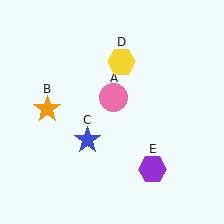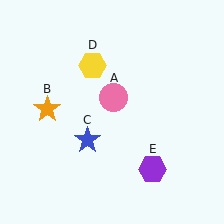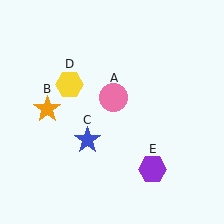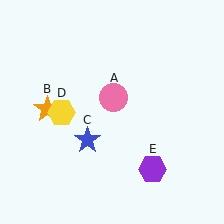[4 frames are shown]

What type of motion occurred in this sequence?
The yellow hexagon (object D) rotated counterclockwise around the center of the scene.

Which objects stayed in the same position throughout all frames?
Pink circle (object A) and orange star (object B) and blue star (object C) and purple hexagon (object E) remained stationary.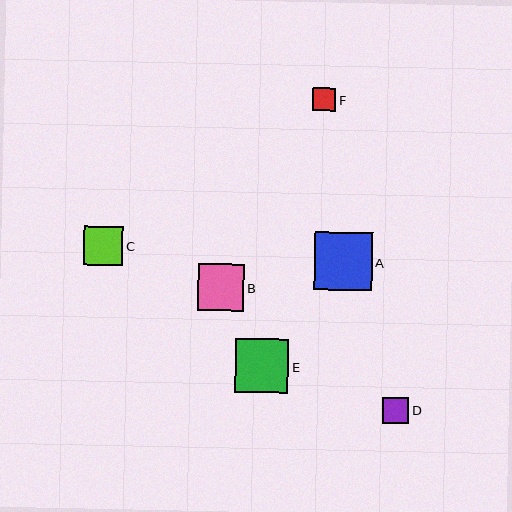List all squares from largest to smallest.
From largest to smallest: A, E, B, C, D, F.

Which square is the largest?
Square A is the largest with a size of approximately 58 pixels.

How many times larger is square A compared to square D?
Square A is approximately 2.2 times the size of square D.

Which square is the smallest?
Square F is the smallest with a size of approximately 23 pixels.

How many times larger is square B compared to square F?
Square B is approximately 2.0 times the size of square F.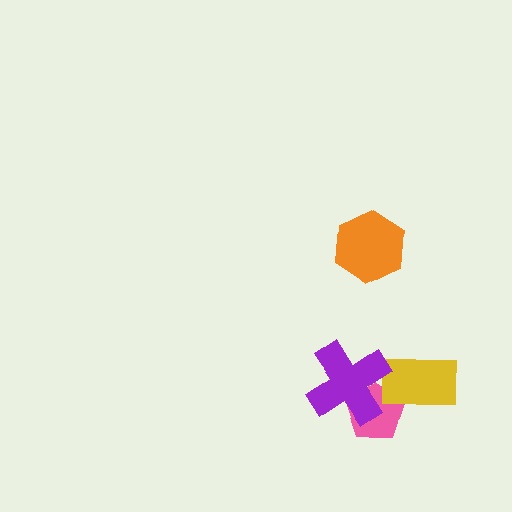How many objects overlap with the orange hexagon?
0 objects overlap with the orange hexagon.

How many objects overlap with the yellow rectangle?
2 objects overlap with the yellow rectangle.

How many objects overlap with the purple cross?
2 objects overlap with the purple cross.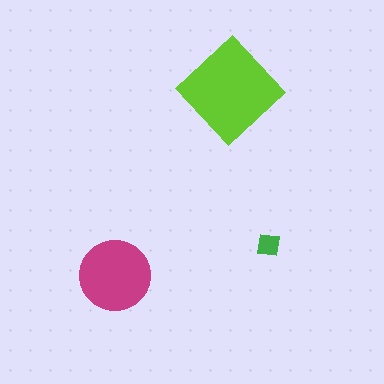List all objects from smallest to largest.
The green square, the magenta circle, the lime diamond.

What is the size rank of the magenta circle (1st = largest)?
2nd.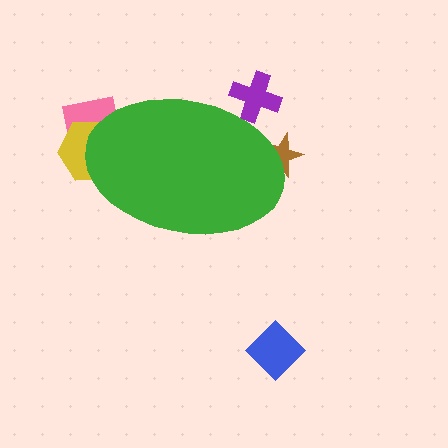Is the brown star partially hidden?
Yes, the brown star is partially hidden behind the green ellipse.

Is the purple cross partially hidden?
Yes, the purple cross is partially hidden behind the green ellipse.